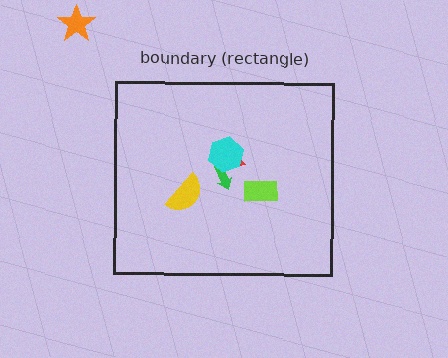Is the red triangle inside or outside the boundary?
Inside.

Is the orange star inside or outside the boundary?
Outside.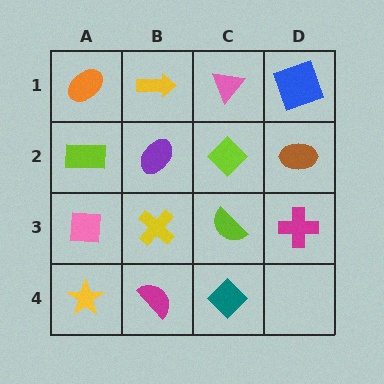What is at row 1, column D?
A blue square.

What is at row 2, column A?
A lime rectangle.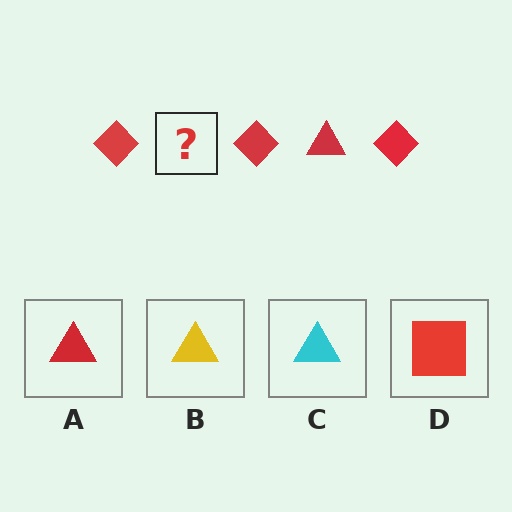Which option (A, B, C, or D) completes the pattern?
A.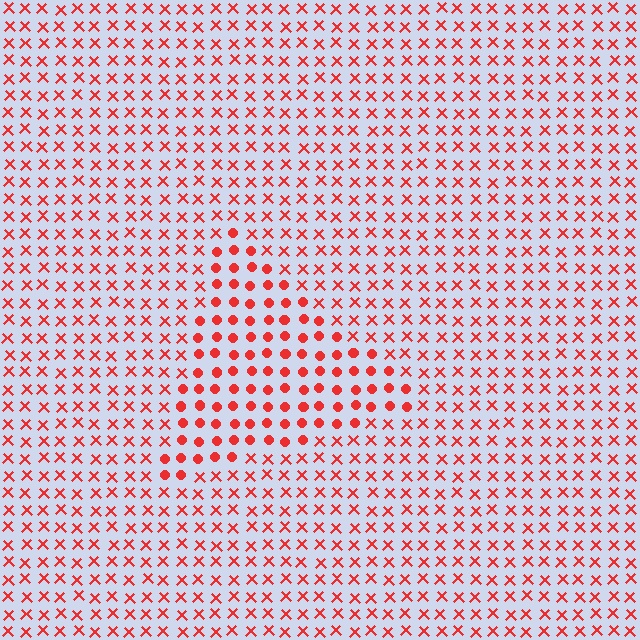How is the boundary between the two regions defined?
The boundary is defined by a change in element shape: circles inside vs. X marks outside. All elements share the same color and spacing.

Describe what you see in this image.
The image is filled with small red elements arranged in a uniform grid. A triangle-shaped region contains circles, while the surrounding area contains X marks. The boundary is defined purely by the change in element shape.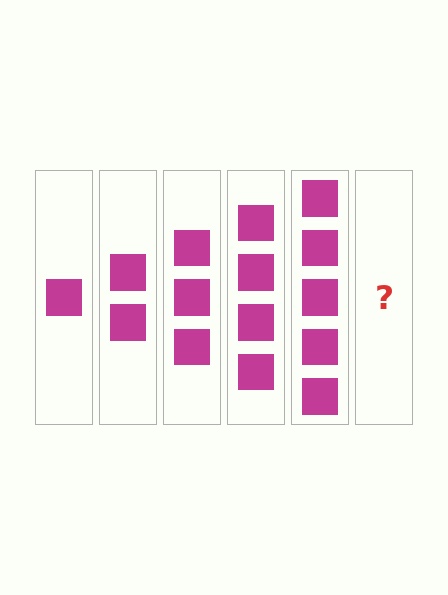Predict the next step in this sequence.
The next step is 6 squares.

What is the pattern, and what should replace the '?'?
The pattern is that each step adds one more square. The '?' should be 6 squares.